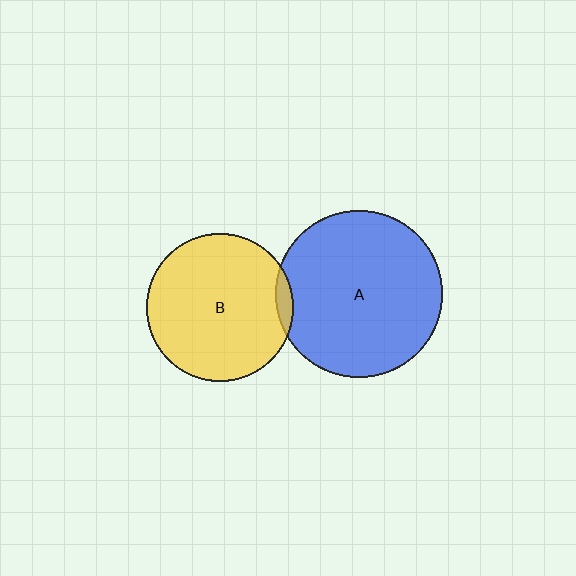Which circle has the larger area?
Circle A (blue).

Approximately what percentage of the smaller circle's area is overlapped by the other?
Approximately 5%.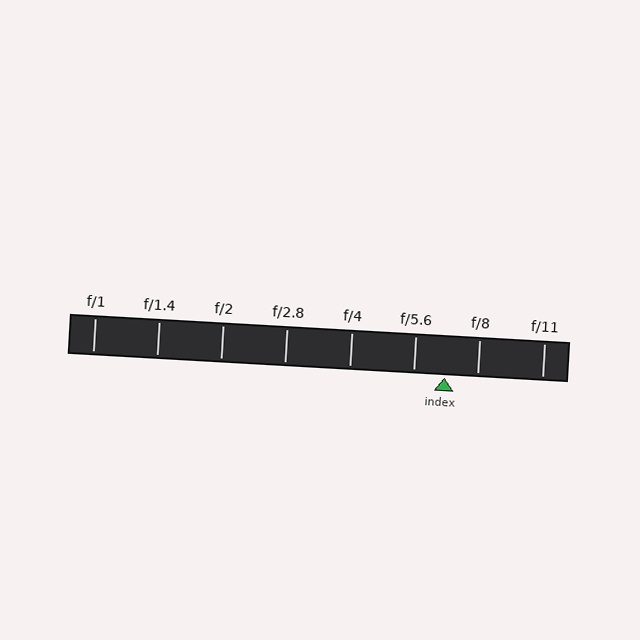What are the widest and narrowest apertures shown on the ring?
The widest aperture shown is f/1 and the narrowest is f/11.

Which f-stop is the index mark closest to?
The index mark is closest to f/5.6.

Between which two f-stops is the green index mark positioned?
The index mark is between f/5.6 and f/8.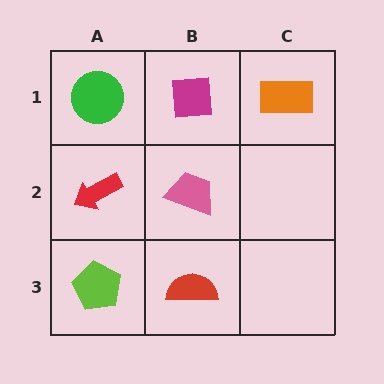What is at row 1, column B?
A magenta square.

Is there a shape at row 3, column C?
No, that cell is empty.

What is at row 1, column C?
An orange rectangle.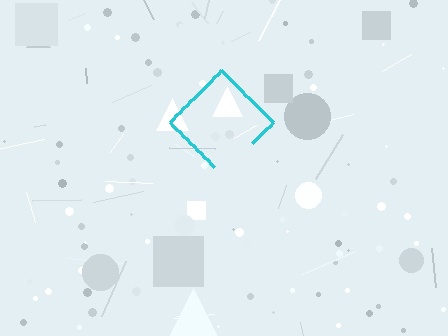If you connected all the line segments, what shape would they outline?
They would outline a diamond.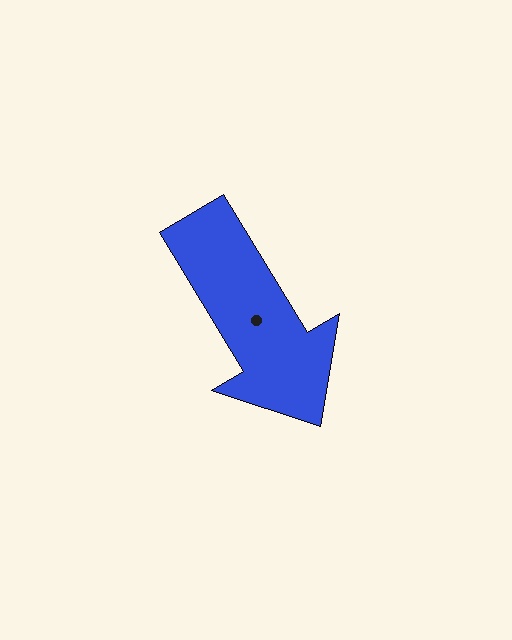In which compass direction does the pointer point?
Southeast.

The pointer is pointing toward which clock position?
Roughly 5 o'clock.